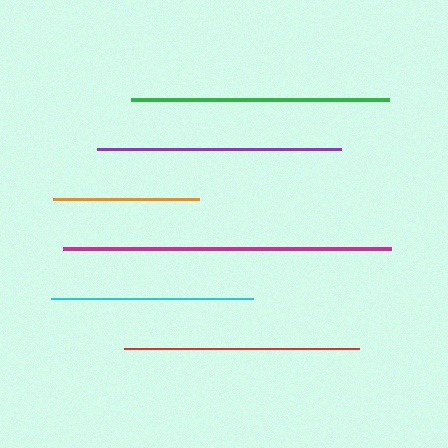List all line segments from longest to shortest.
From longest to shortest: magenta, green, purple, red, cyan, orange.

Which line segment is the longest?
The magenta line is the longest at approximately 328 pixels.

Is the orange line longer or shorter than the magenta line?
The magenta line is longer than the orange line.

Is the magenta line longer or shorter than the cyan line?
The magenta line is longer than the cyan line.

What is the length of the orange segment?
The orange segment is approximately 146 pixels long.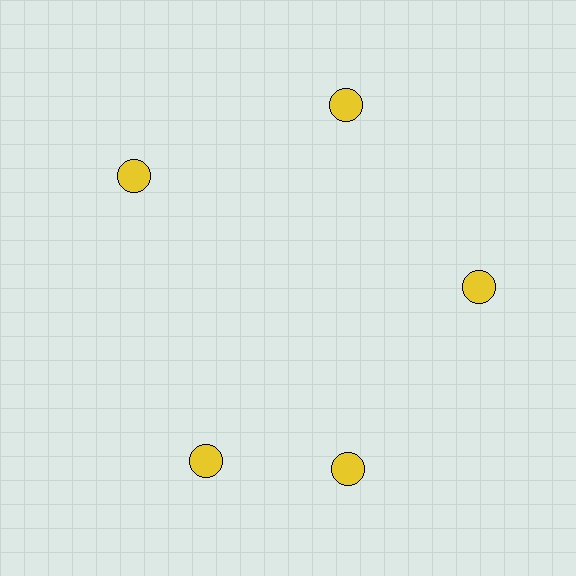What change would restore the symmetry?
The symmetry would be restored by rotating it back into even spacing with its neighbors so that all 5 circles sit at equal angles and equal distance from the center.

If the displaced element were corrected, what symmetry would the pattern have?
It would have 5-fold rotational symmetry — the pattern would map onto itself every 72 degrees.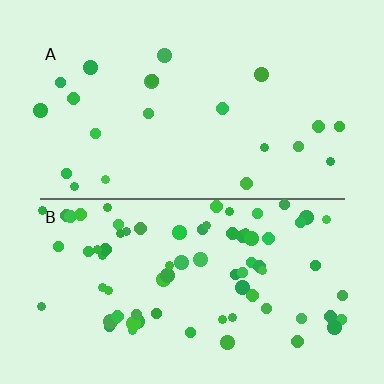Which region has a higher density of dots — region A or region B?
B (the bottom).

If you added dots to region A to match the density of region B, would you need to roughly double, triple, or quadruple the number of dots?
Approximately quadruple.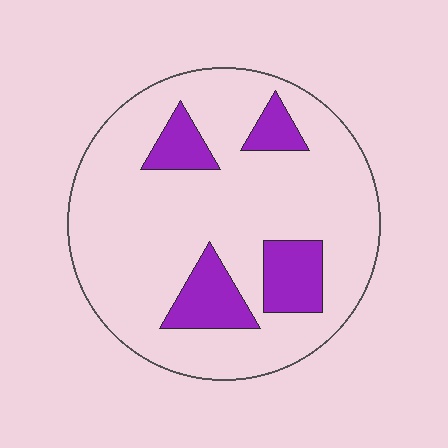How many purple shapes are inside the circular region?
4.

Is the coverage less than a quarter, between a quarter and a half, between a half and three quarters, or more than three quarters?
Less than a quarter.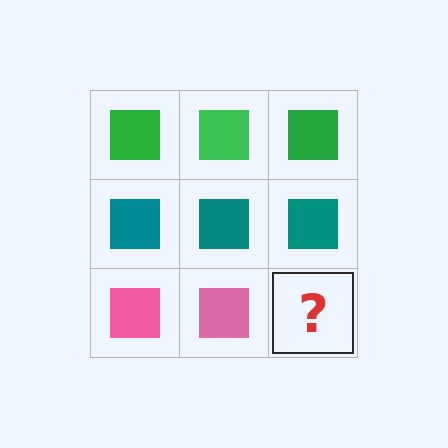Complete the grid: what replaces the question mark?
The question mark should be replaced with a pink square.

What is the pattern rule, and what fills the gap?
The rule is that each row has a consistent color. The gap should be filled with a pink square.